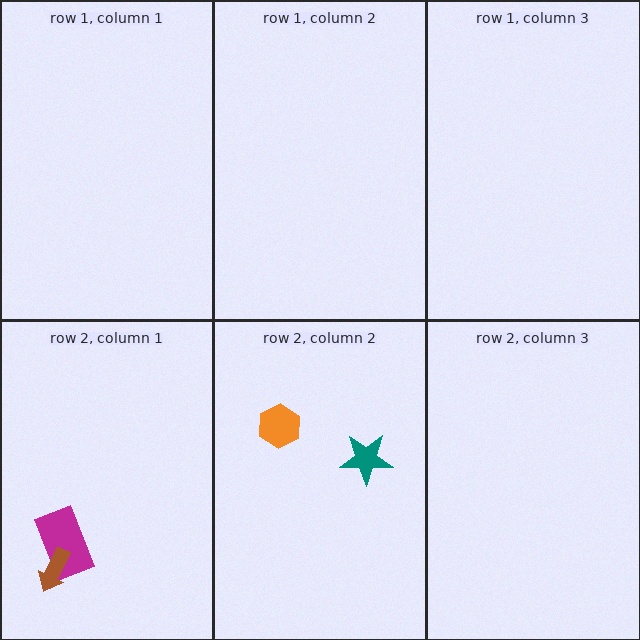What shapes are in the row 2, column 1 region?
The magenta rectangle, the brown arrow.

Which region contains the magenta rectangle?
The row 2, column 1 region.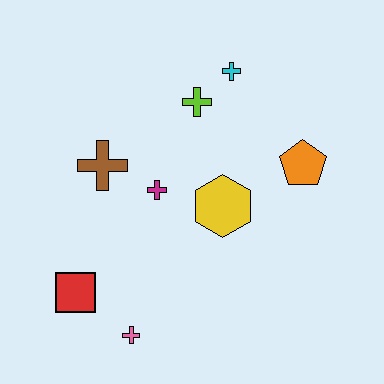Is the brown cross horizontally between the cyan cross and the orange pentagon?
No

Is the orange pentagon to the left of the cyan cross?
No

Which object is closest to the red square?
The pink cross is closest to the red square.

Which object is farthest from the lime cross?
The pink cross is farthest from the lime cross.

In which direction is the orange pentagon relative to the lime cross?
The orange pentagon is to the right of the lime cross.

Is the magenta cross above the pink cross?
Yes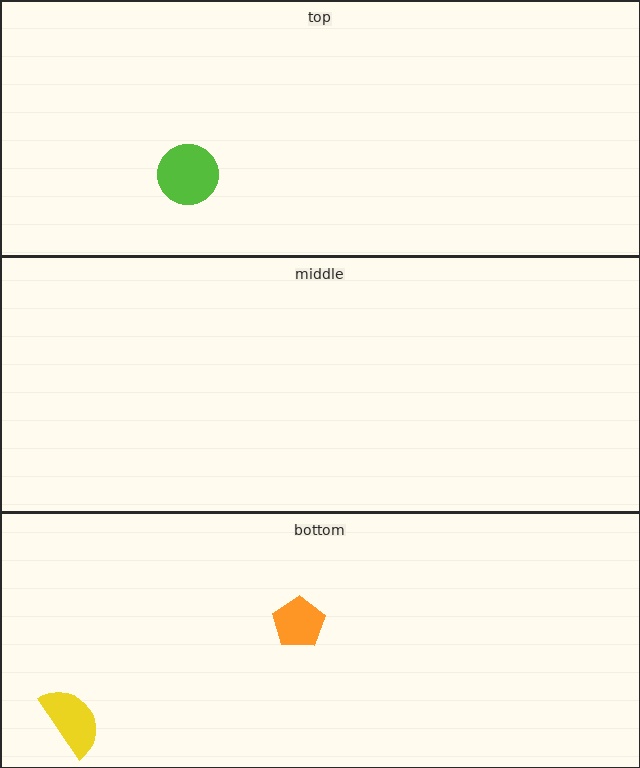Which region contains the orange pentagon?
The bottom region.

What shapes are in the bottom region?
The yellow semicircle, the orange pentagon.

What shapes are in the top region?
The lime circle.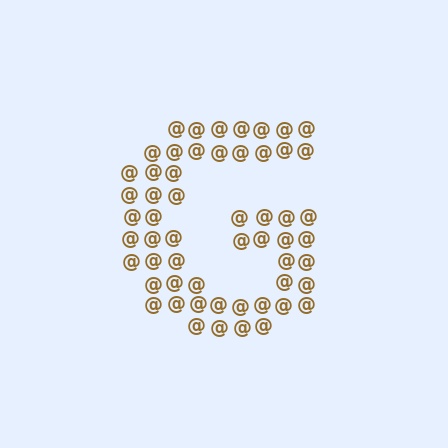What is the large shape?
The large shape is the letter G.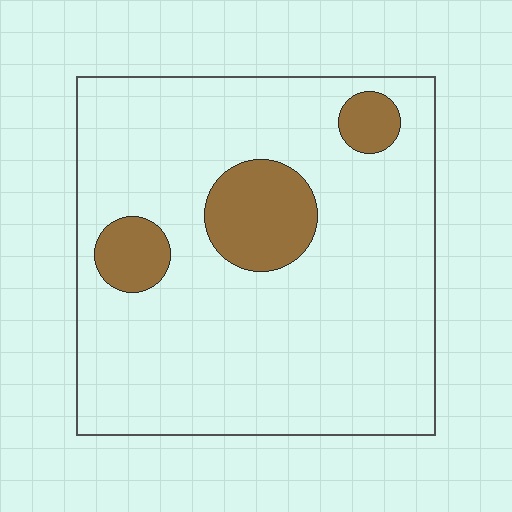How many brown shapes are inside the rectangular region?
3.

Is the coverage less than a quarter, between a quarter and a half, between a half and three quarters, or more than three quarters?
Less than a quarter.